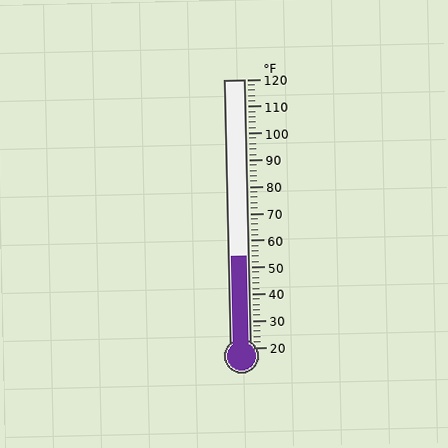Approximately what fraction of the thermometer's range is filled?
The thermometer is filled to approximately 35% of its range.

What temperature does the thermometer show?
The thermometer shows approximately 54°F.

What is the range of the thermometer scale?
The thermometer scale ranges from 20°F to 120°F.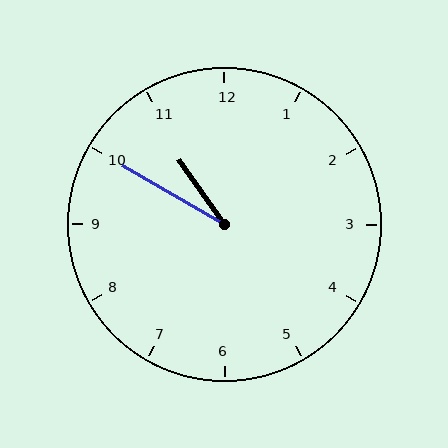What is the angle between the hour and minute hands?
Approximately 25 degrees.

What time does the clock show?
10:50.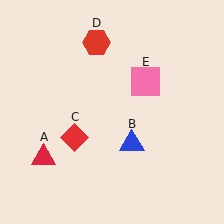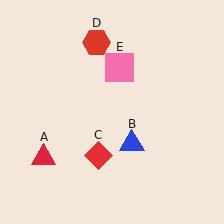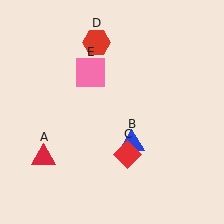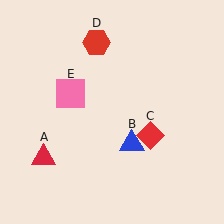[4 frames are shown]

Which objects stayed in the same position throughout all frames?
Red triangle (object A) and blue triangle (object B) and red hexagon (object D) remained stationary.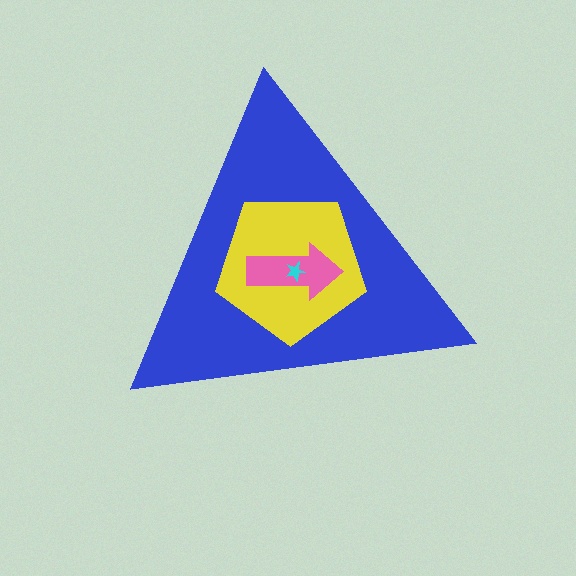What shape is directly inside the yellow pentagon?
The pink arrow.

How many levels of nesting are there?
4.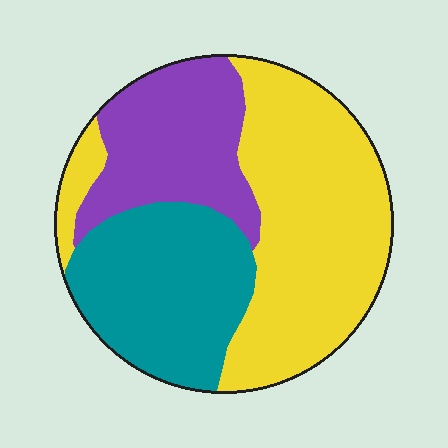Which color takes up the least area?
Purple, at roughly 25%.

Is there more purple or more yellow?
Yellow.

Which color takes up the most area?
Yellow, at roughly 45%.